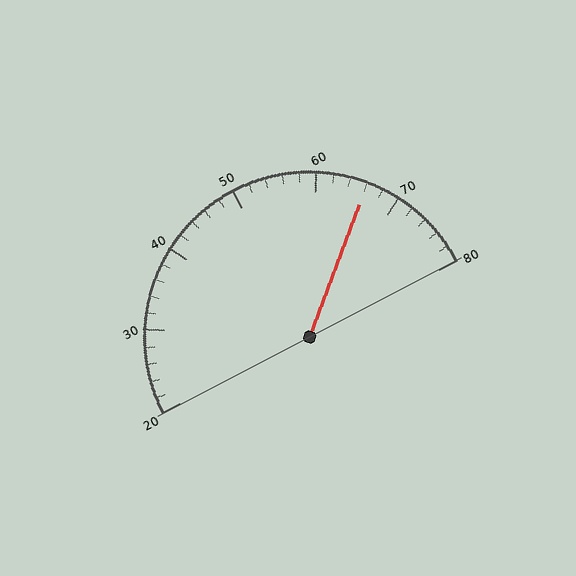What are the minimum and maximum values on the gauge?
The gauge ranges from 20 to 80.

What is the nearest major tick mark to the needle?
The nearest major tick mark is 70.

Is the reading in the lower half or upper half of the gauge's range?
The reading is in the upper half of the range (20 to 80).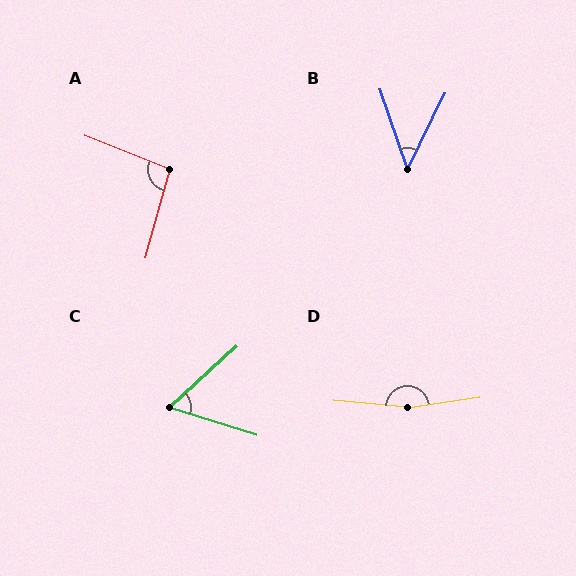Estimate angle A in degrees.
Approximately 96 degrees.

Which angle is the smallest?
B, at approximately 44 degrees.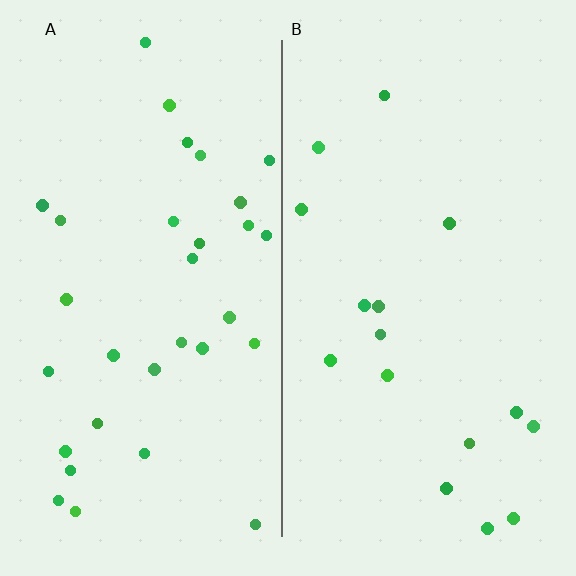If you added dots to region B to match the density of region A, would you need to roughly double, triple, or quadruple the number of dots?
Approximately double.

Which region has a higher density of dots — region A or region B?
A (the left).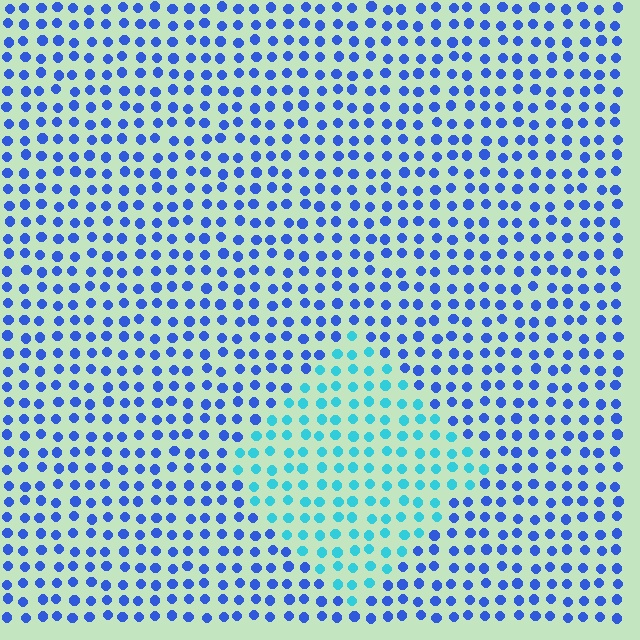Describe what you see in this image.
The image is filled with small blue elements in a uniform arrangement. A diamond-shaped region is visible where the elements are tinted to a slightly different hue, forming a subtle color boundary.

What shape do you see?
I see a diamond.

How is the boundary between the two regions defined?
The boundary is defined purely by a slight shift in hue (about 41 degrees). Spacing, size, and orientation are identical on both sides.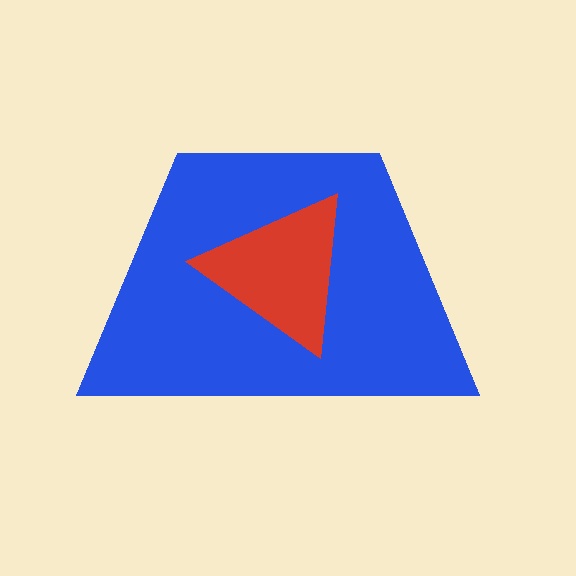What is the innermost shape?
The red triangle.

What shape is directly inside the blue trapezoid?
The red triangle.